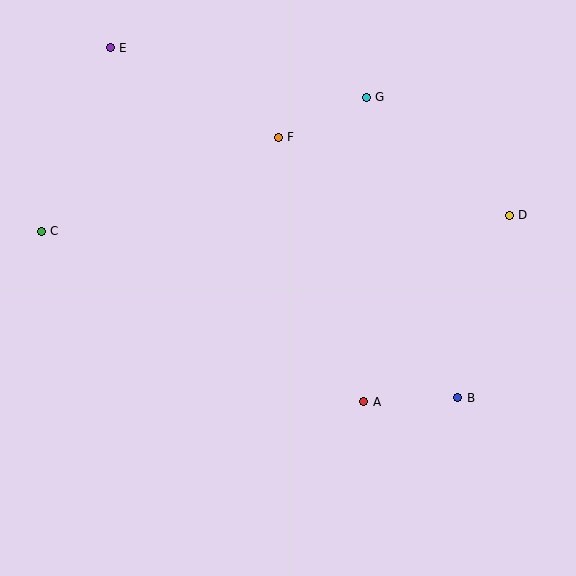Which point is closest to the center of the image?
Point A at (364, 402) is closest to the center.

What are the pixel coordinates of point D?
Point D is at (509, 215).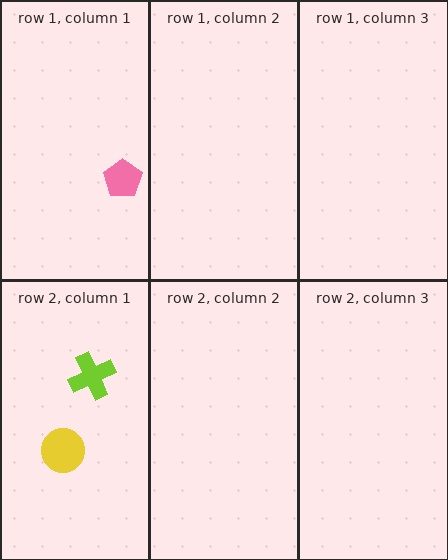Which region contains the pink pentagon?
The row 1, column 1 region.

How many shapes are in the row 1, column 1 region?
1.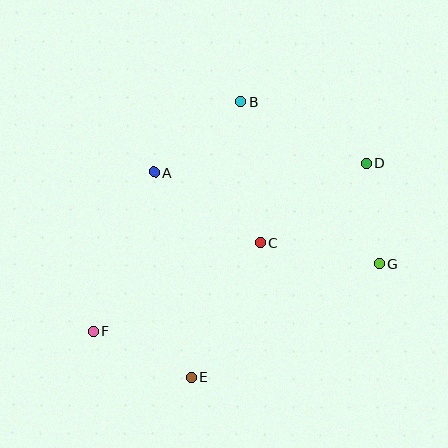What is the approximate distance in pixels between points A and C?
The distance between A and C is approximately 127 pixels.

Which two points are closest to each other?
Points D and G are closest to each other.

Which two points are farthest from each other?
Points D and F are farthest from each other.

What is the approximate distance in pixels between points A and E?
The distance between A and E is approximately 208 pixels.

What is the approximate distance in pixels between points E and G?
The distance between E and G is approximately 219 pixels.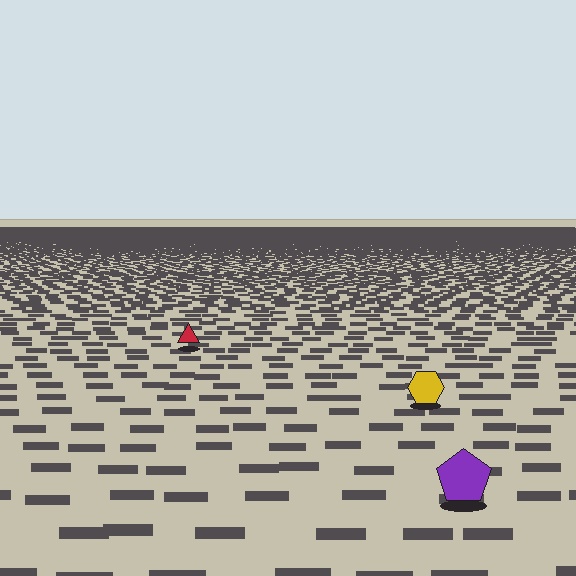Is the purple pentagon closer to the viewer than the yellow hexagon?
Yes. The purple pentagon is closer — you can tell from the texture gradient: the ground texture is coarser near it.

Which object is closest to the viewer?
The purple pentagon is closest. The texture marks near it are larger and more spread out.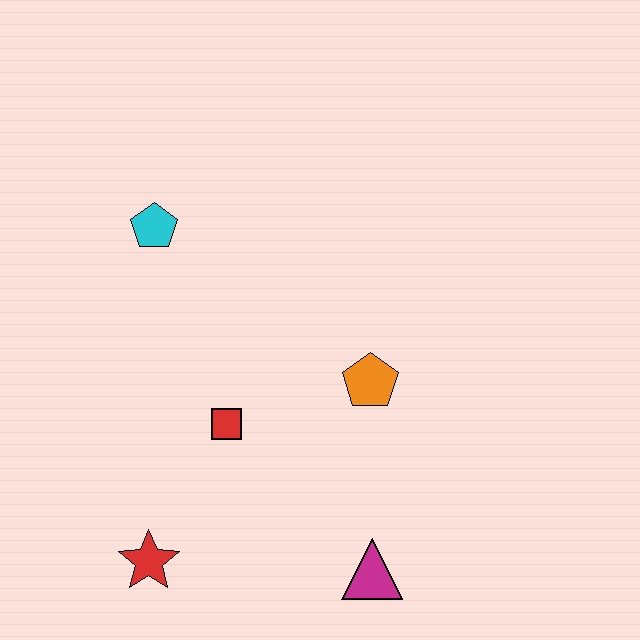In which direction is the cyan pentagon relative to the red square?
The cyan pentagon is above the red square.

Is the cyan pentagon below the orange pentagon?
No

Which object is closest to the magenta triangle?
The orange pentagon is closest to the magenta triangle.